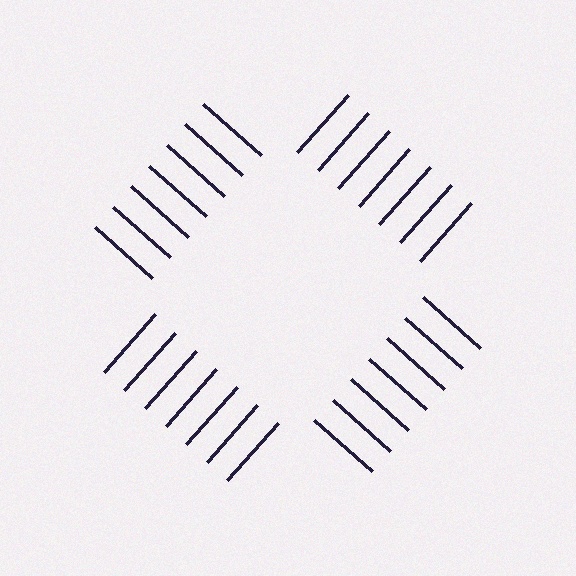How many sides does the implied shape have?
4 sides — the line-ends trace a square.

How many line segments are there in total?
28 — 7 along each of the 4 edges.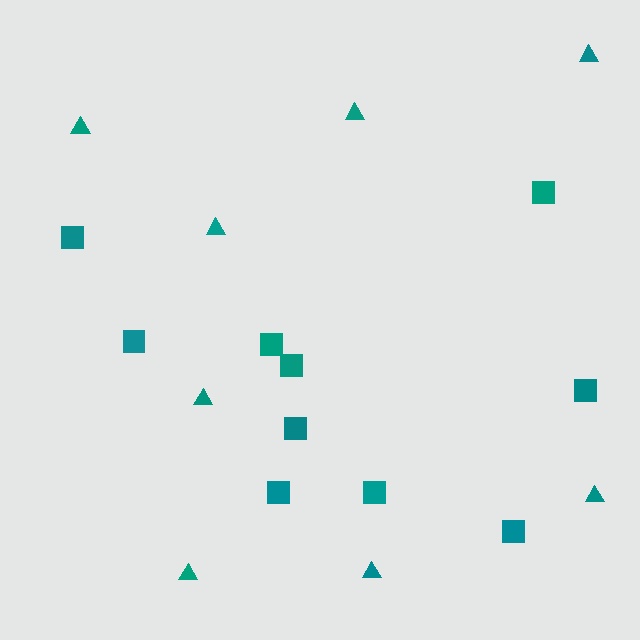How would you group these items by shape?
There are 2 groups: one group of triangles (8) and one group of squares (10).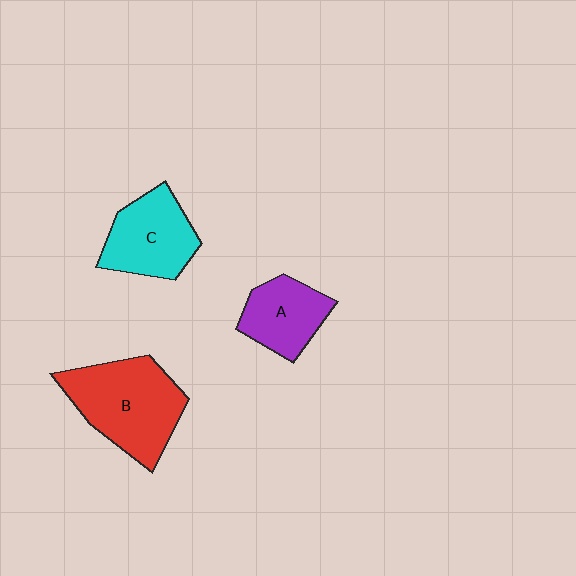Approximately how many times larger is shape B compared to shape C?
Approximately 1.4 times.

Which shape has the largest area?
Shape B (red).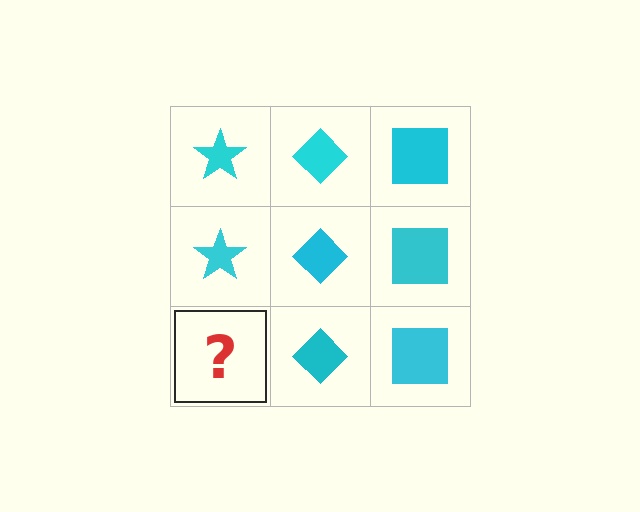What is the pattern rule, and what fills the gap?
The rule is that each column has a consistent shape. The gap should be filled with a cyan star.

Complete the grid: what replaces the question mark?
The question mark should be replaced with a cyan star.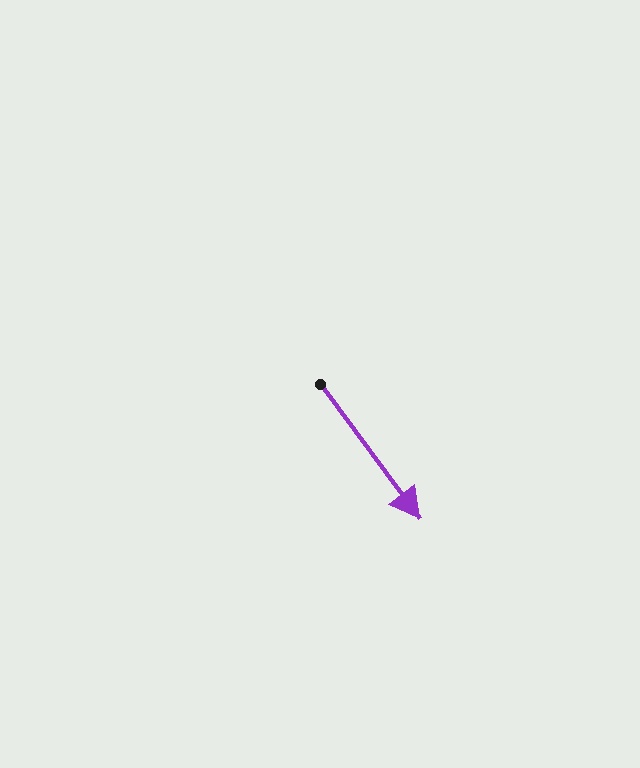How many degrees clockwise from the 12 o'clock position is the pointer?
Approximately 144 degrees.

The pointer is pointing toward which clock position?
Roughly 5 o'clock.